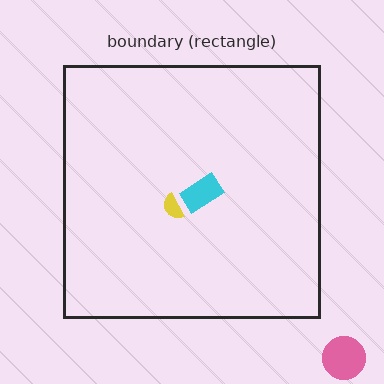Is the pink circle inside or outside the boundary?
Outside.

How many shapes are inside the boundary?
2 inside, 1 outside.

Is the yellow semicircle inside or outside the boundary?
Inside.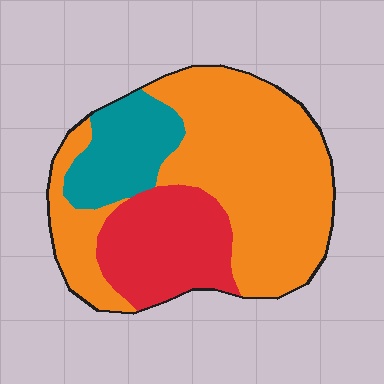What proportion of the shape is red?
Red covers about 25% of the shape.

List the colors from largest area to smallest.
From largest to smallest: orange, red, teal.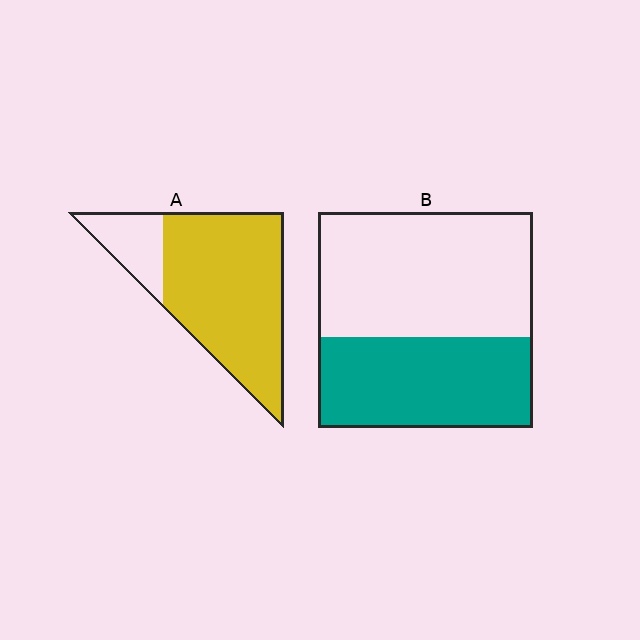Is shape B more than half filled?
No.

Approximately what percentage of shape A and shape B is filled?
A is approximately 80% and B is approximately 40%.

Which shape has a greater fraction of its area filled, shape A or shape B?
Shape A.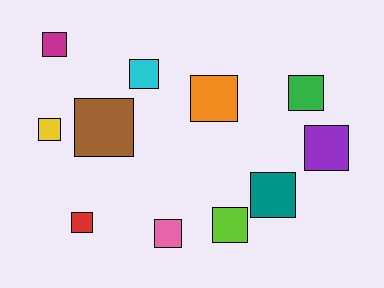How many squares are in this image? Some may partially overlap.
There are 11 squares.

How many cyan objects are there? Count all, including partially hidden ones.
There is 1 cyan object.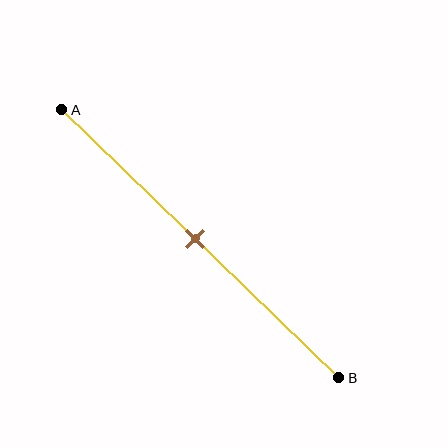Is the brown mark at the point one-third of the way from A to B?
No, the mark is at about 50% from A, not at the 33% one-third point.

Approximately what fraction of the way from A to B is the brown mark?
The brown mark is approximately 50% of the way from A to B.